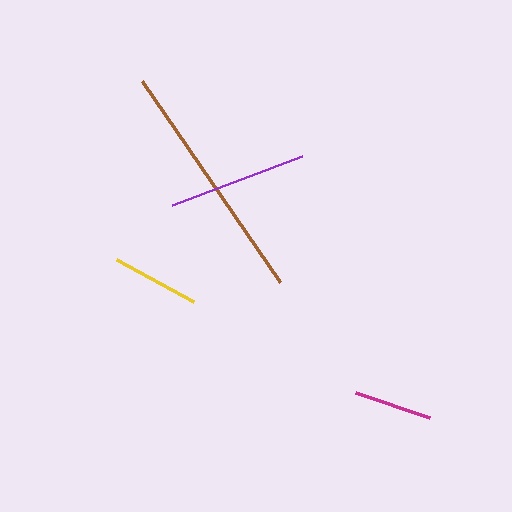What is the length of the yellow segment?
The yellow segment is approximately 88 pixels long.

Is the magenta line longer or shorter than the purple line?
The purple line is longer than the magenta line.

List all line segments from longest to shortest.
From longest to shortest: brown, purple, yellow, magenta.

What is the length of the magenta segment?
The magenta segment is approximately 79 pixels long.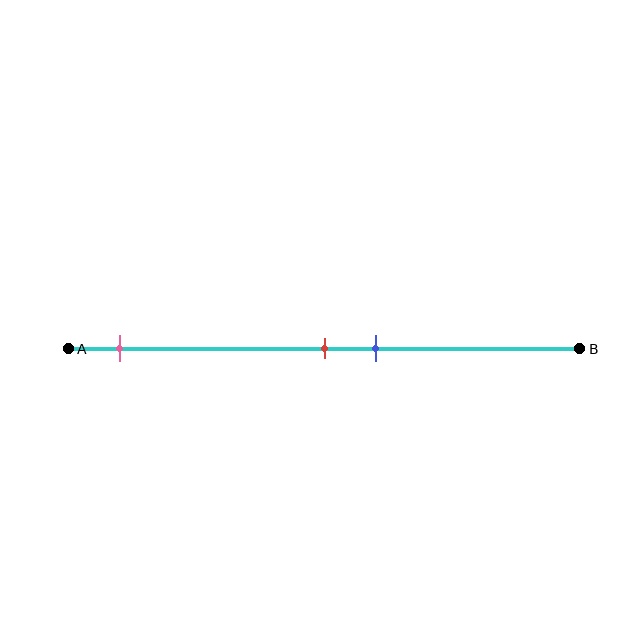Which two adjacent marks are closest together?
The red and blue marks are the closest adjacent pair.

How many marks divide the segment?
There are 3 marks dividing the segment.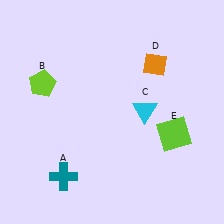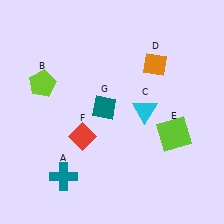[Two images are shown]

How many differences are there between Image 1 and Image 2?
There are 2 differences between the two images.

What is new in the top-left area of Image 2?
A teal diamond (G) was added in the top-left area of Image 2.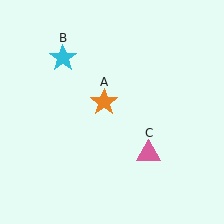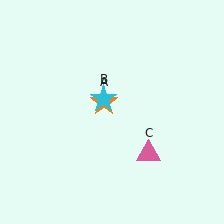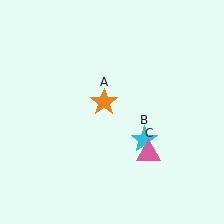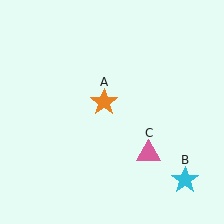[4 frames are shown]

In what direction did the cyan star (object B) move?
The cyan star (object B) moved down and to the right.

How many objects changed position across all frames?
1 object changed position: cyan star (object B).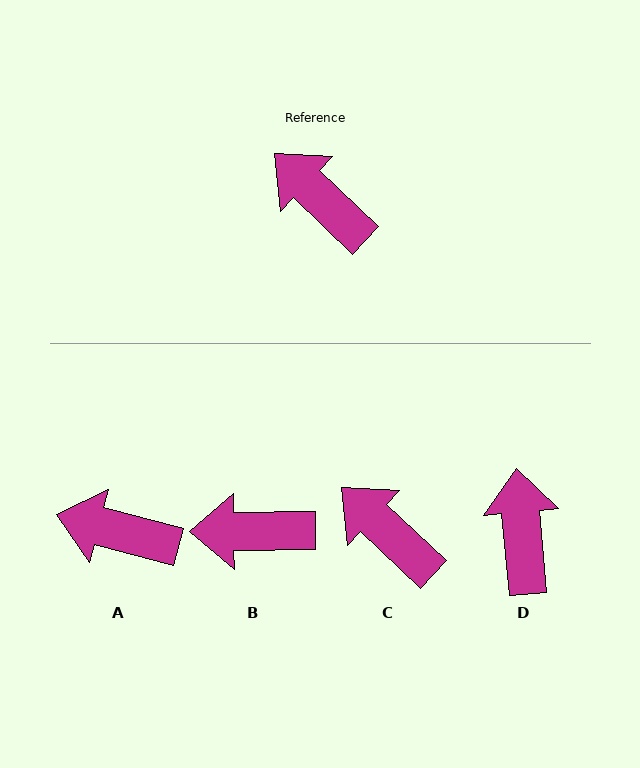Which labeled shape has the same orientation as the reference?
C.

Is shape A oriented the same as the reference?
No, it is off by about 29 degrees.